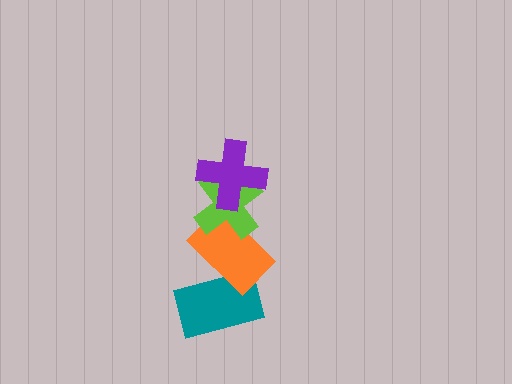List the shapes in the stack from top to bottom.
From top to bottom: the purple cross, the lime cross, the orange rectangle, the teal rectangle.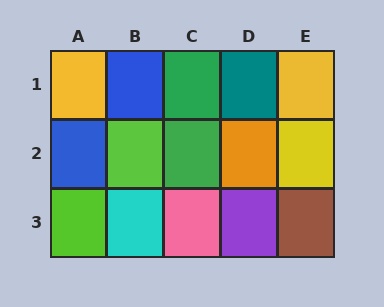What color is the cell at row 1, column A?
Yellow.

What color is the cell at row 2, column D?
Orange.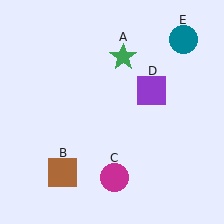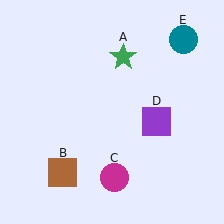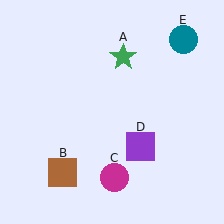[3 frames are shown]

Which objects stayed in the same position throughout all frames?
Green star (object A) and brown square (object B) and magenta circle (object C) and teal circle (object E) remained stationary.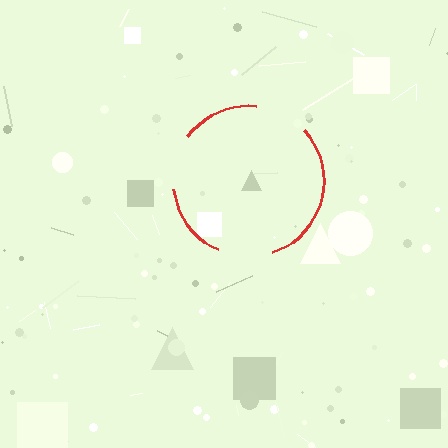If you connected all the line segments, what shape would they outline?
They would outline a circle.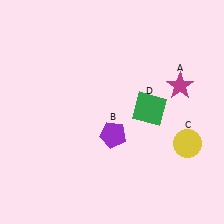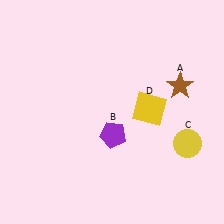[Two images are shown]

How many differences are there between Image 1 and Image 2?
There are 2 differences between the two images.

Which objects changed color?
A changed from magenta to brown. D changed from green to yellow.